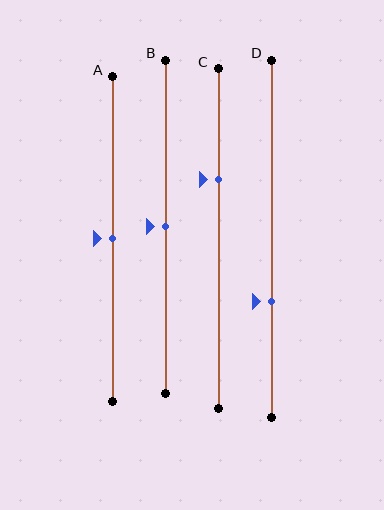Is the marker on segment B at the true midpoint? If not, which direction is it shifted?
Yes, the marker on segment B is at the true midpoint.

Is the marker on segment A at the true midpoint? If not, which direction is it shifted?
Yes, the marker on segment A is at the true midpoint.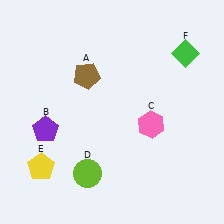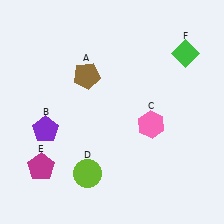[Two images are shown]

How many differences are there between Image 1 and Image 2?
There is 1 difference between the two images.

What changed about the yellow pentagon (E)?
In Image 1, E is yellow. In Image 2, it changed to magenta.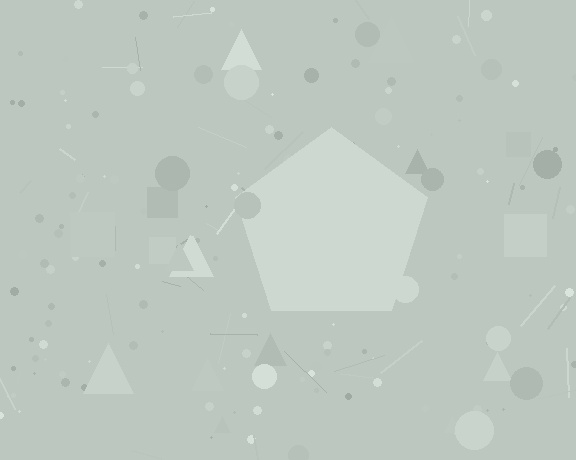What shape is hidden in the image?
A pentagon is hidden in the image.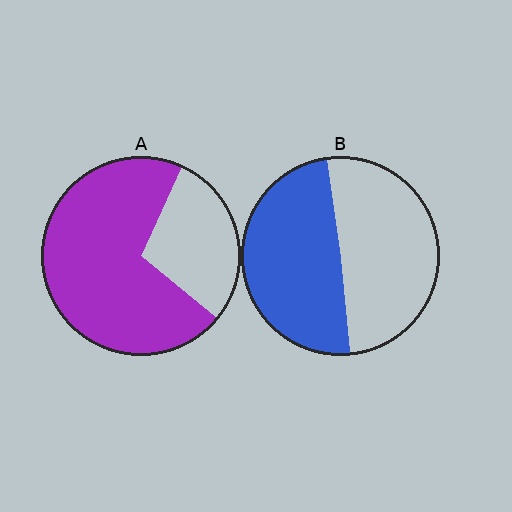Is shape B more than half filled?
Roughly half.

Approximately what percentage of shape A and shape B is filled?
A is approximately 70% and B is approximately 50%.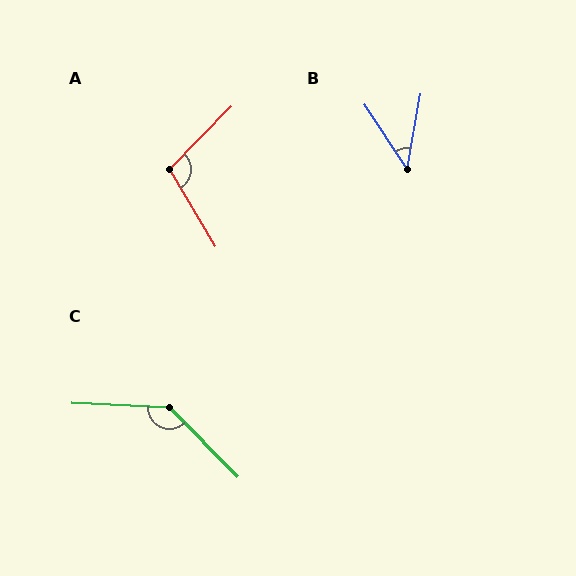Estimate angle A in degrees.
Approximately 105 degrees.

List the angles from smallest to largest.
B (44°), A (105°), C (137°).